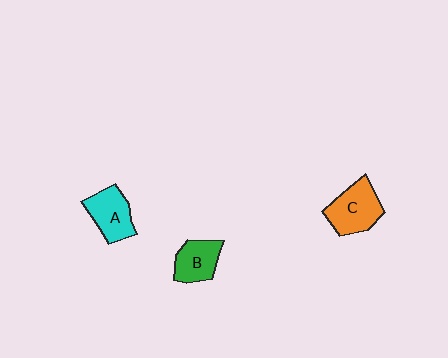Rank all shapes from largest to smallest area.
From largest to smallest: C (orange), A (cyan), B (green).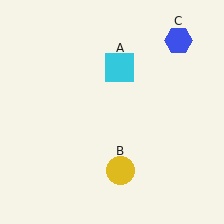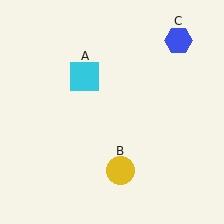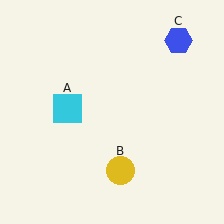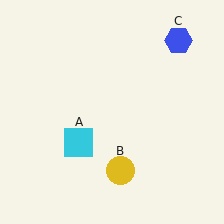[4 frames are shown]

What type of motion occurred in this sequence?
The cyan square (object A) rotated counterclockwise around the center of the scene.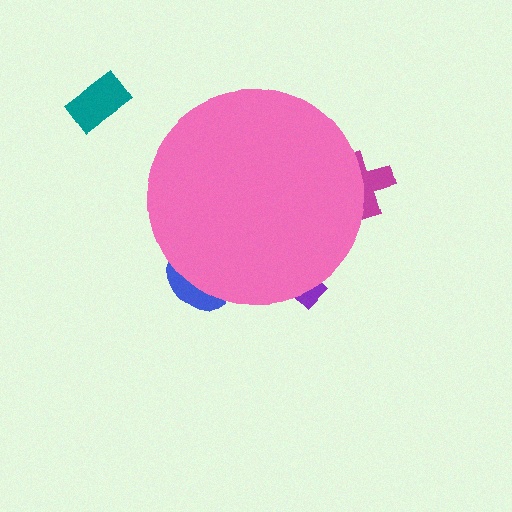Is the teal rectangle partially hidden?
No, the teal rectangle is fully visible.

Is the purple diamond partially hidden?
Yes, the purple diamond is partially hidden behind the pink circle.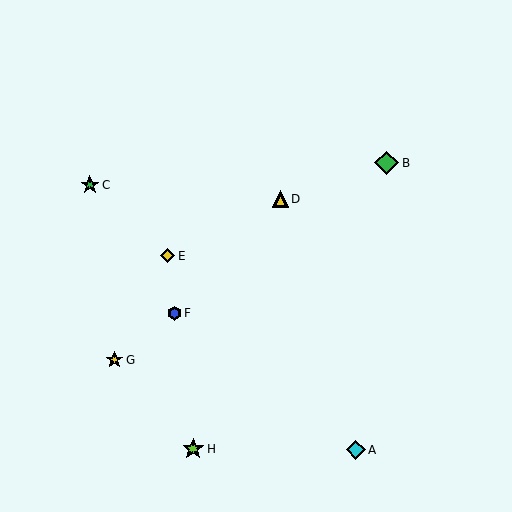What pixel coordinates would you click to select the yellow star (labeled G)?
Click at (114, 360) to select the yellow star G.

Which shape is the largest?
The green diamond (labeled B) is the largest.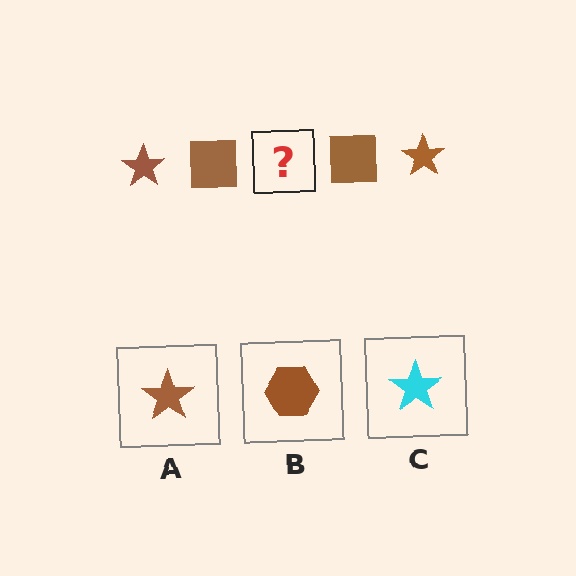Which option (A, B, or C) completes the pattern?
A.